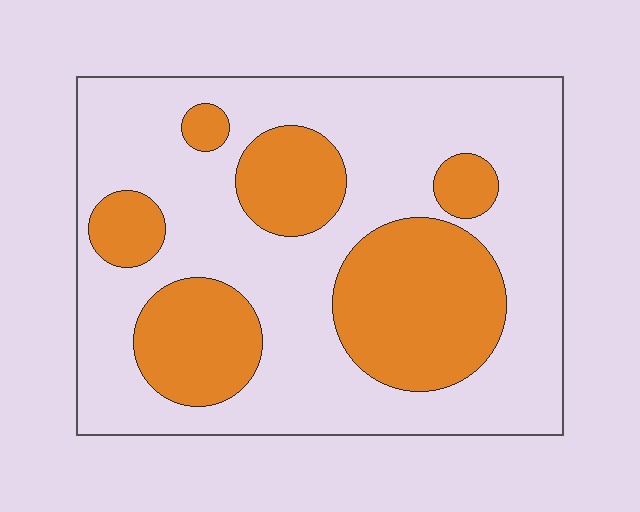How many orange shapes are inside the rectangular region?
6.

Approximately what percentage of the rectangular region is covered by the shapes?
Approximately 35%.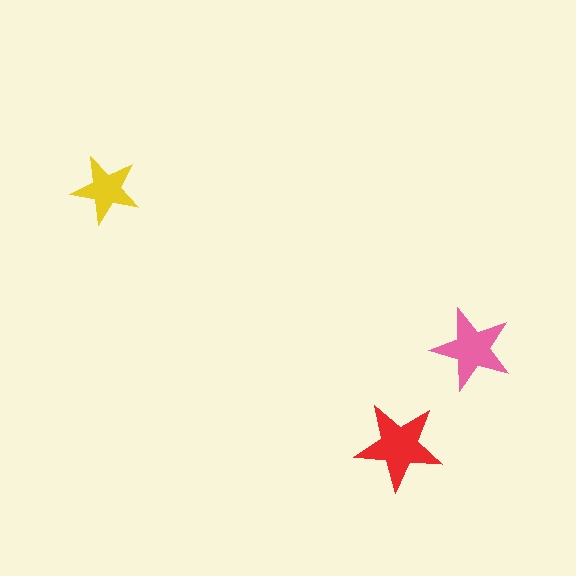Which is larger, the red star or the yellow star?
The red one.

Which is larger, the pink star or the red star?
The red one.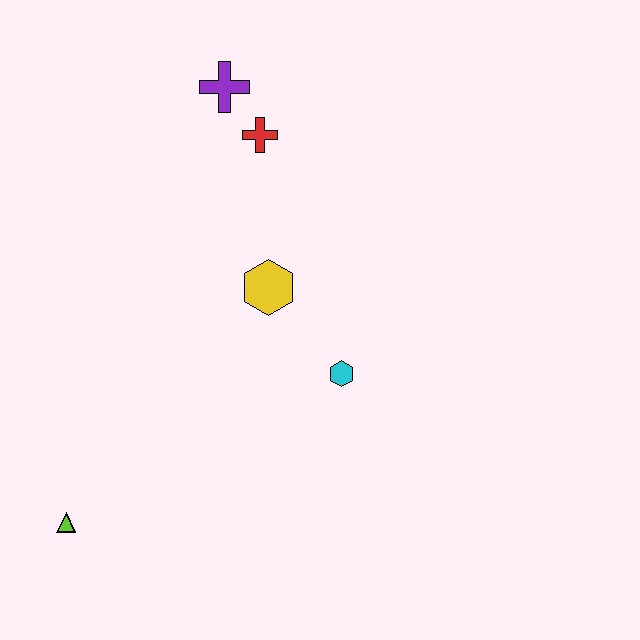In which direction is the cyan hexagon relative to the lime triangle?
The cyan hexagon is to the right of the lime triangle.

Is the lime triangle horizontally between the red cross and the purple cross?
No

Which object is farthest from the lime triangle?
The purple cross is farthest from the lime triangle.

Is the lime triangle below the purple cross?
Yes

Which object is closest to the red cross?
The purple cross is closest to the red cross.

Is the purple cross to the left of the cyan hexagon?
Yes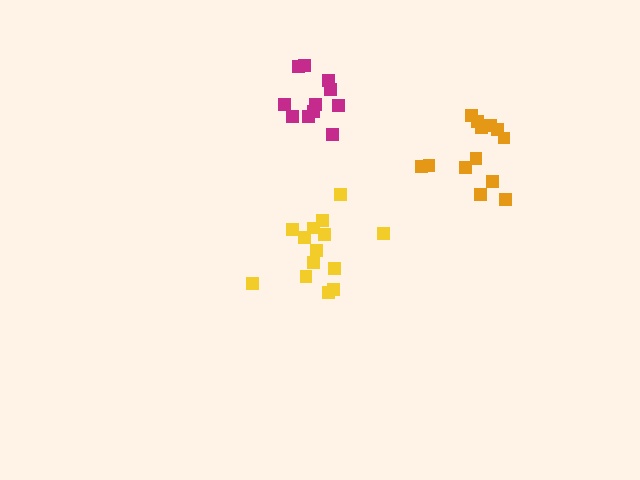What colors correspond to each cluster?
The clusters are colored: magenta, yellow, orange.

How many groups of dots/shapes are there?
There are 3 groups.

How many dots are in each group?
Group 1: 11 dots, Group 2: 14 dots, Group 3: 13 dots (38 total).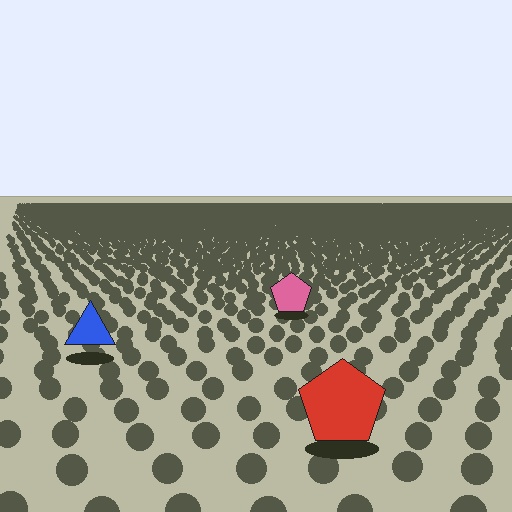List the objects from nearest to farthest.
From nearest to farthest: the red pentagon, the blue triangle, the pink pentagon.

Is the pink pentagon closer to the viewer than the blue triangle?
No. The blue triangle is closer — you can tell from the texture gradient: the ground texture is coarser near it.